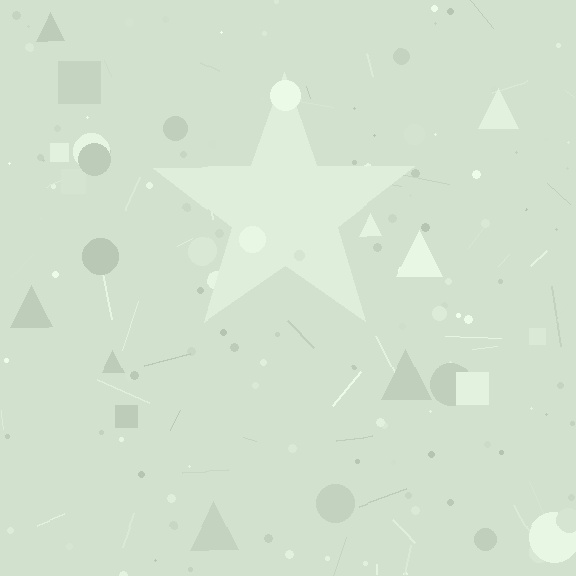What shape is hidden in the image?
A star is hidden in the image.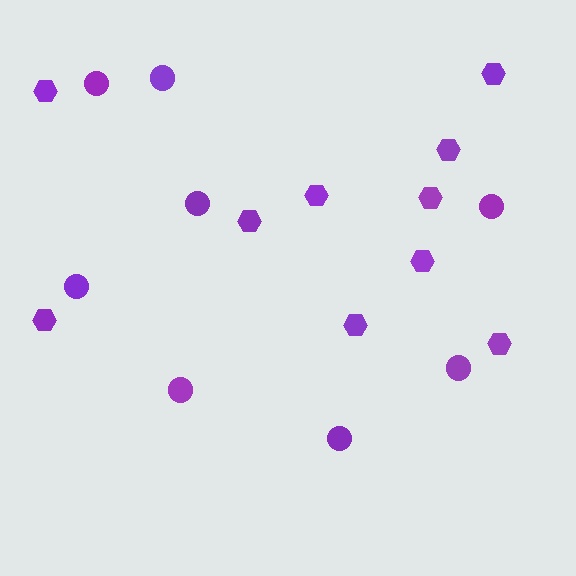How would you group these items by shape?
There are 2 groups: one group of circles (8) and one group of hexagons (10).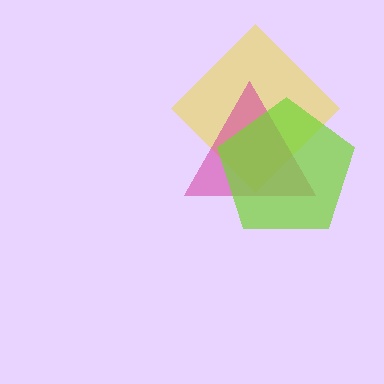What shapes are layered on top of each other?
The layered shapes are: a yellow diamond, a magenta triangle, a lime pentagon.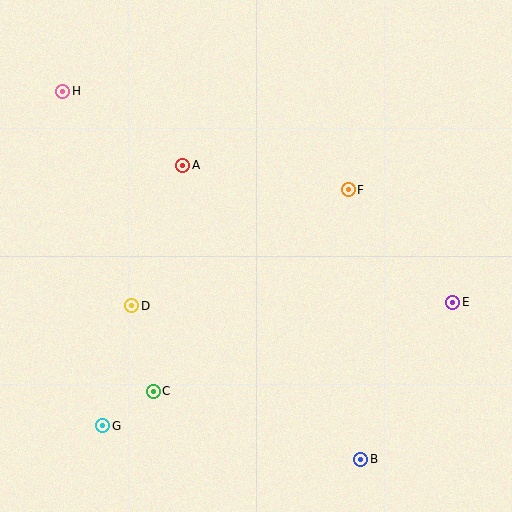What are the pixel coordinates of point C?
Point C is at (153, 391).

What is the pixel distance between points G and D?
The distance between G and D is 124 pixels.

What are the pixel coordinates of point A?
Point A is at (183, 165).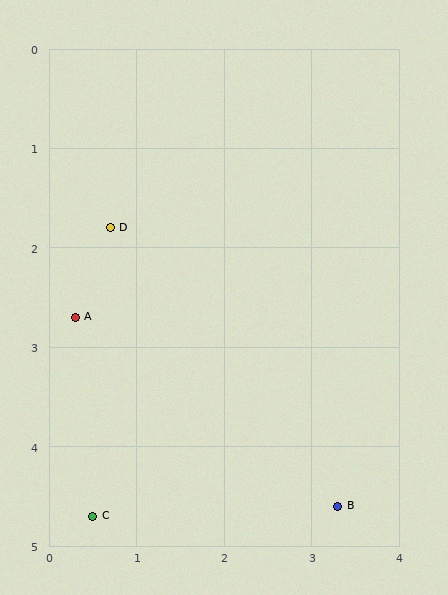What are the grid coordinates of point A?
Point A is at approximately (0.3, 2.7).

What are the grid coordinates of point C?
Point C is at approximately (0.5, 4.7).